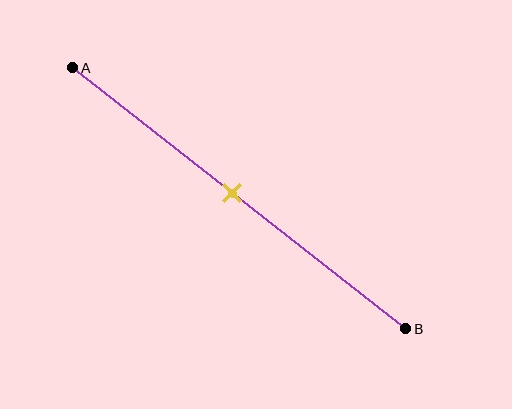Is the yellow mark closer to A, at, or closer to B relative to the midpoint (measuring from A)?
The yellow mark is approximately at the midpoint of segment AB.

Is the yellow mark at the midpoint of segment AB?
Yes, the mark is approximately at the midpoint.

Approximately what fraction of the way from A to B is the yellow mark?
The yellow mark is approximately 50% of the way from A to B.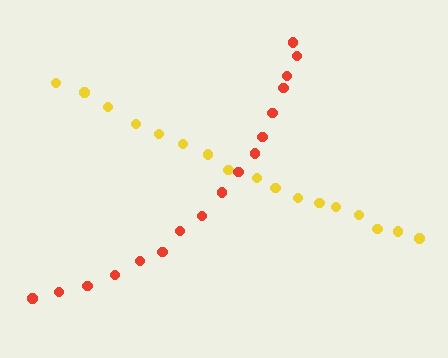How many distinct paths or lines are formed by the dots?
There are 2 distinct paths.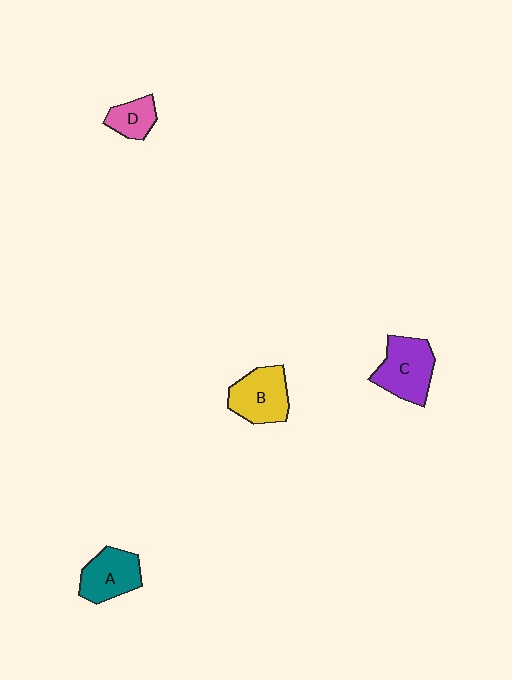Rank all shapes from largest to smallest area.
From largest to smallest: C (purple), B (yellow), A (teal), D (pink).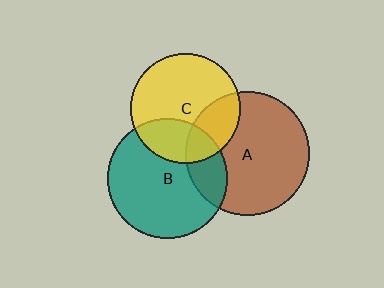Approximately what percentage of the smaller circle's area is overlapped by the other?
Approximately 20%.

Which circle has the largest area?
Circle A (brown).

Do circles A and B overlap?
Yes.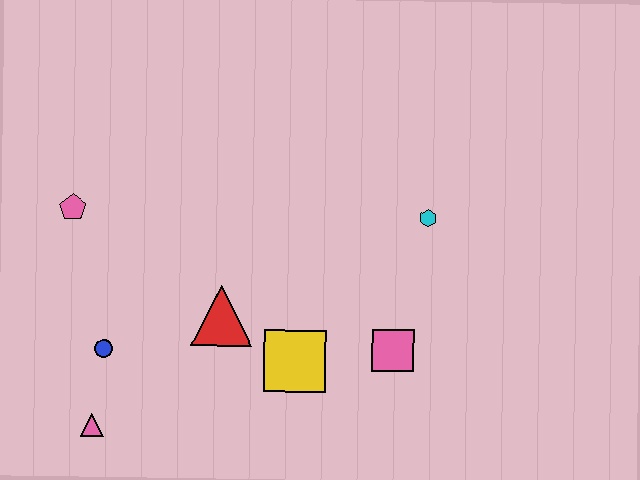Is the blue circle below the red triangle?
Yes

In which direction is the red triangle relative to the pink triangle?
The red triangle is to the right of the pink triangle.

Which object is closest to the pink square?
The yellow square is closest to the pink square.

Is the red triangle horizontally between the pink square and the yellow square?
No